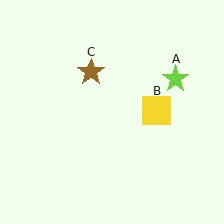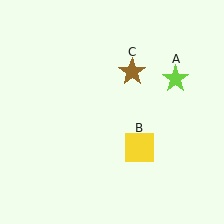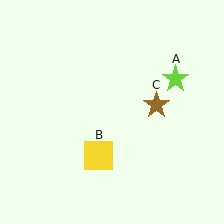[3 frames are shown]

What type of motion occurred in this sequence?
The yellow square (object B), brown star (object C) rotated clockwise around the center of the scene.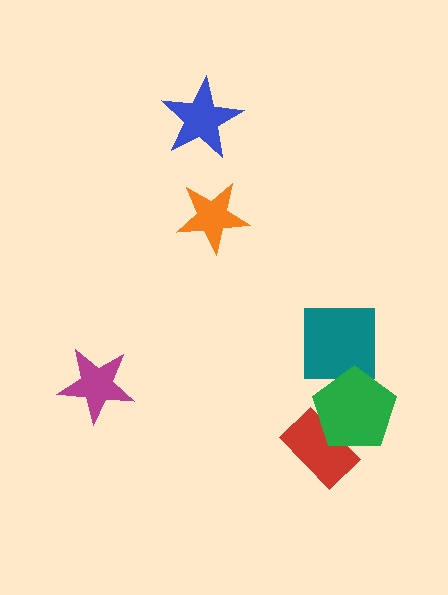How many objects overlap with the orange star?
0 objects overlap with the orange star.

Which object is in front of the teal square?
The green pentagon is in front of the teal square.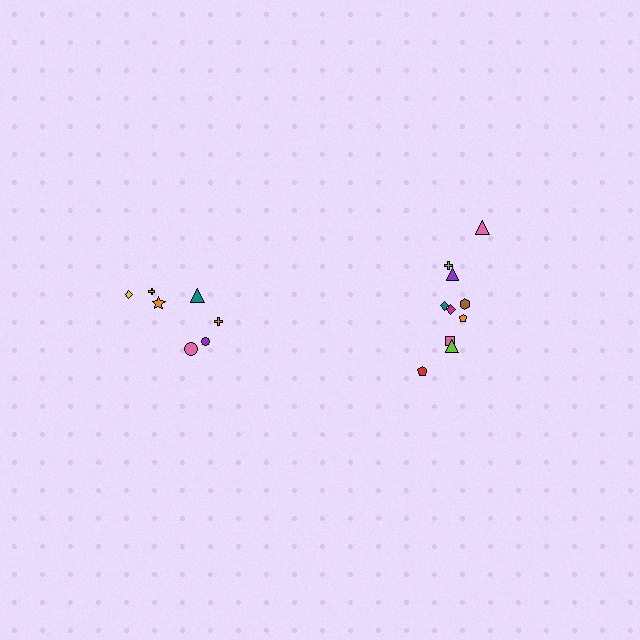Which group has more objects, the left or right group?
The right group.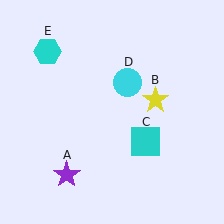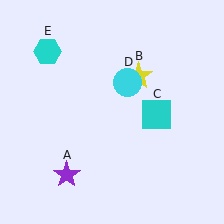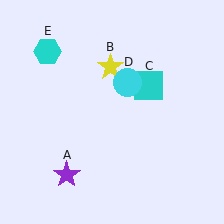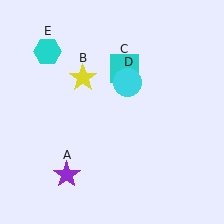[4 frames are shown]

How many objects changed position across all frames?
2 objects changed position: yellow star (object B), cyan square (object C).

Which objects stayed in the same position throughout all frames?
Purple star (object A) and cyan circle (object D) and cyan hexagon (object E) remained stationary.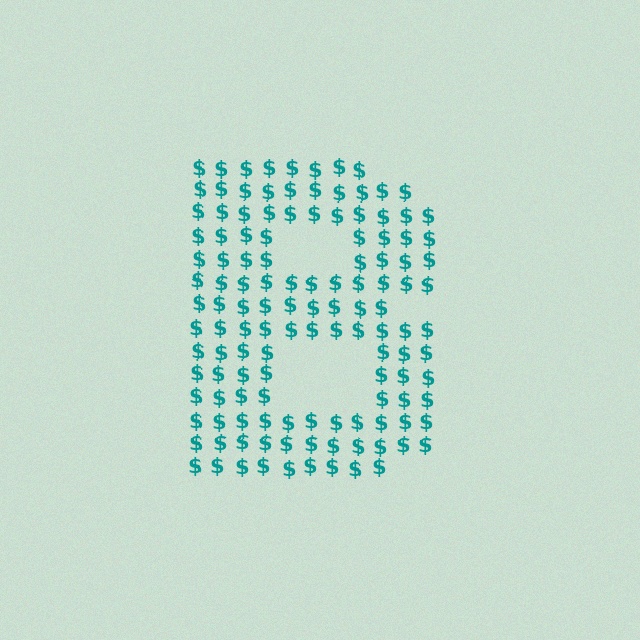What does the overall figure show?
The overall figure shows the letter B.